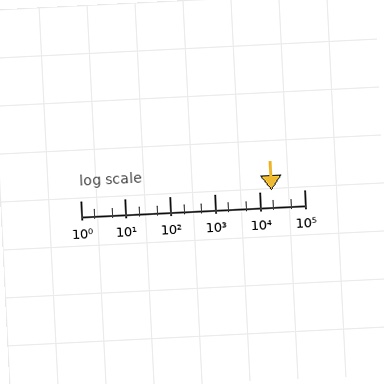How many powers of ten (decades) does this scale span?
The scale spans 5 decades, from 1 to 100000.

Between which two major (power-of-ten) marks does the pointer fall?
The pointer is between 10000 and 100000.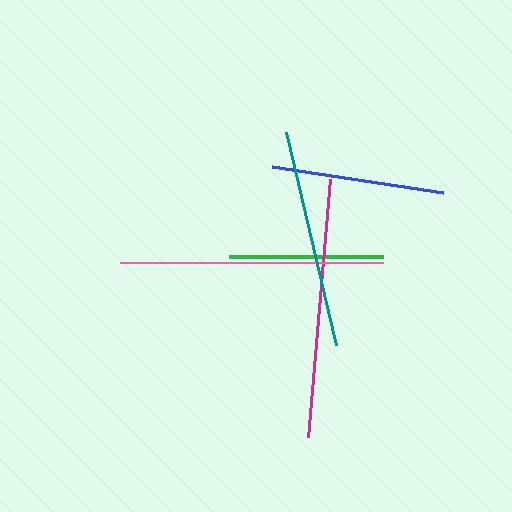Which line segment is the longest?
The pink line is the longest at approximately 264 pixels.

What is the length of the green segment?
The green segment is approximately 154 pixels long.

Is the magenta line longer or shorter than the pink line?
The pink line is longer than the magenta line.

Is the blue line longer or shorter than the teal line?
The teal line is longer than the blue line.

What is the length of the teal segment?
The teal segment is approximately 219 pixels long.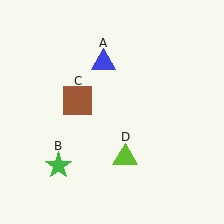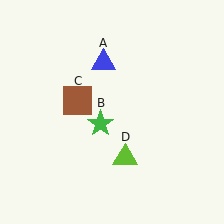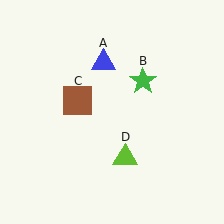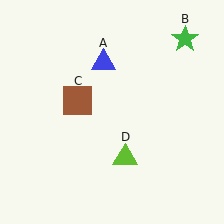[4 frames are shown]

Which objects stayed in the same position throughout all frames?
Blue triangle (object A) and brown square (object C) and lime triangle (object D) remained stationary.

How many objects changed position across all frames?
1 object changed position: green star (object B).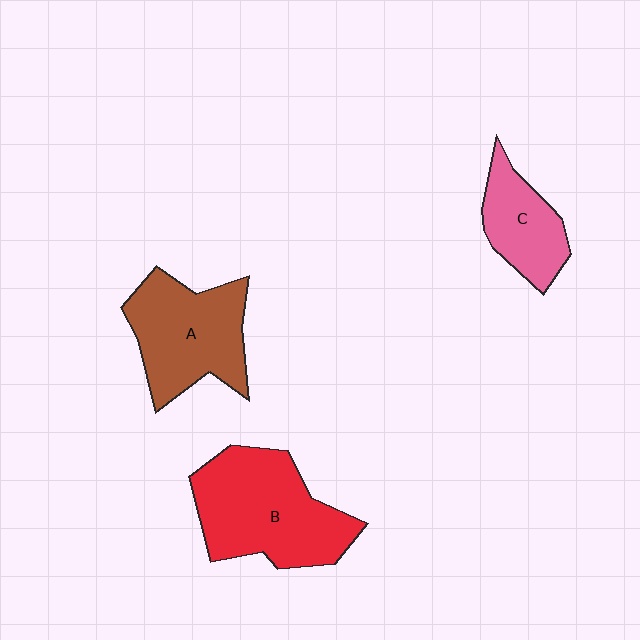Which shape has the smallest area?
Shape C (pink).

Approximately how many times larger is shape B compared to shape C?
Approximately 1.9 times.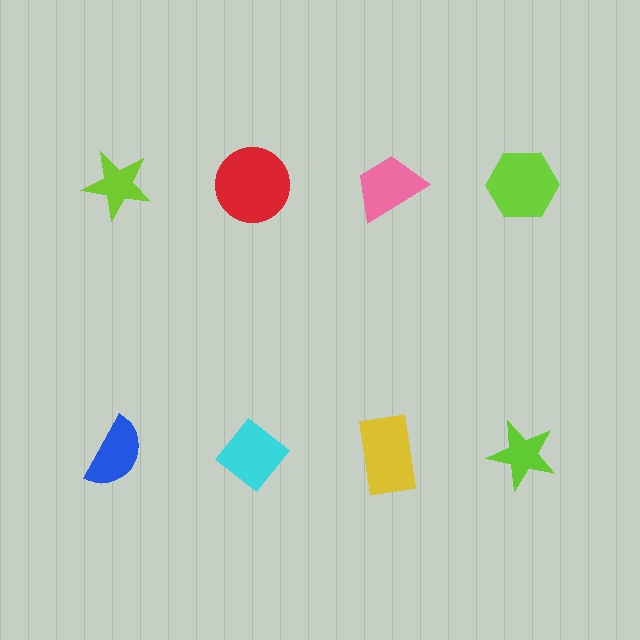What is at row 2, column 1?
A blue semicircle.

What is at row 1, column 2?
A red circle.